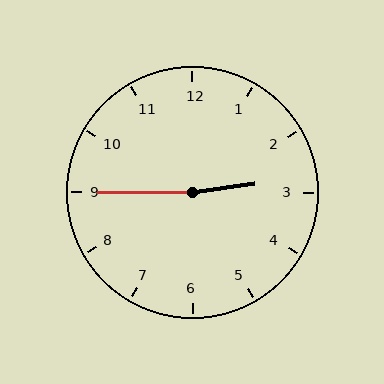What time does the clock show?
2:45.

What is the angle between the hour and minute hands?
Approximately 172 degrees.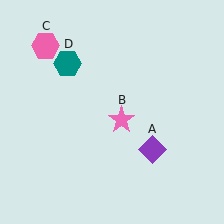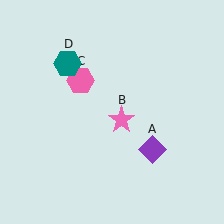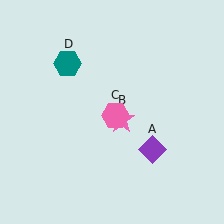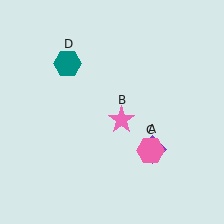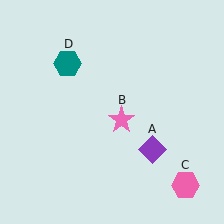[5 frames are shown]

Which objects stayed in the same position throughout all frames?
Purple diamond (object A) and pink star (object B) and teal hexagon (object D) remained stationary.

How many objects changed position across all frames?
1 object changed position: pink hexagon (object C).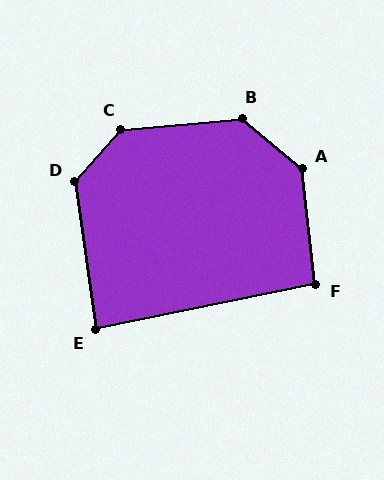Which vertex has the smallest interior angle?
E, at approximately 87 degrees.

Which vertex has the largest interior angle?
C, at approximately 137 degrees.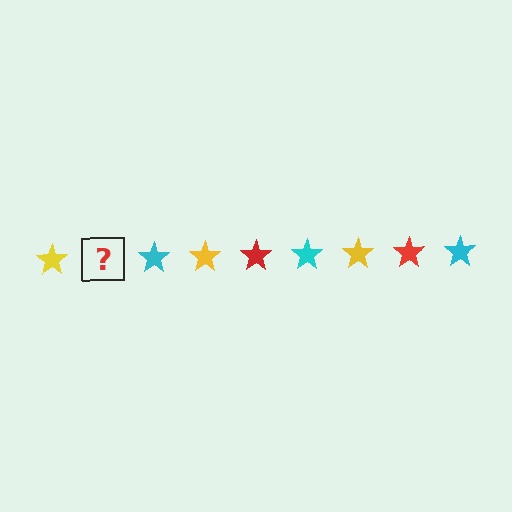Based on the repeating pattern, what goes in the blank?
The blank should be a red star.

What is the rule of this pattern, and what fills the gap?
The rule is that the pattern cycles through yellow, red, cyan stars. The gap should be filled with a red star.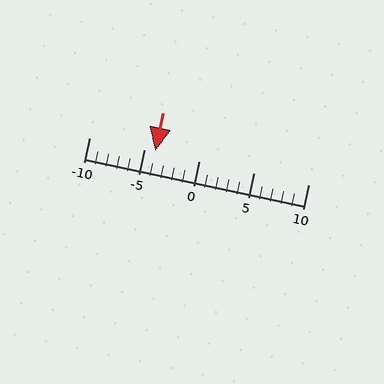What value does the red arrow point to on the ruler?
The red arrow points to approximately -4.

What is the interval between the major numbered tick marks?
The major tick marks are spaced 5 units apart.